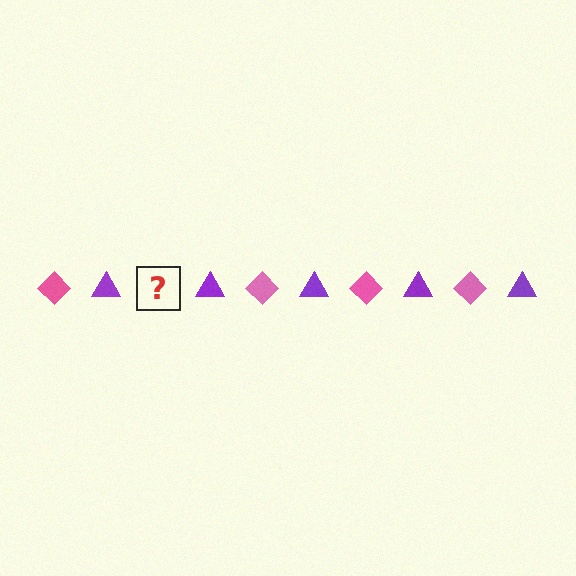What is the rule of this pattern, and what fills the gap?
The rule is that the pattern alternates between pink diamond and purple triangle. The gap should be filled with a pink diamond.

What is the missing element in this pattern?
The missing element is a pink diamond.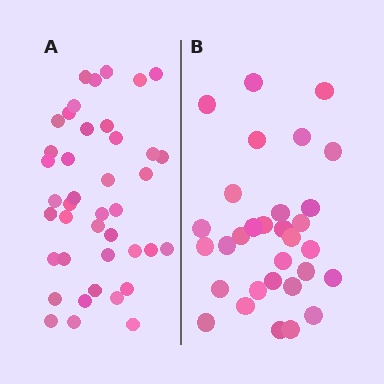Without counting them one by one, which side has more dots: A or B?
Region A (the left region) has more dots.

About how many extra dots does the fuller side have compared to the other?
Region A has roughly 10 or so more dots than region B.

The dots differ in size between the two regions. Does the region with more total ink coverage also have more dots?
No. Region B has more total ink coverage because its dots are larger, but region A actually contains more individual dots. Total area can be misleading — the number of items is what matters here.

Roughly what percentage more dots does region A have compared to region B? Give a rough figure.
About 30% more.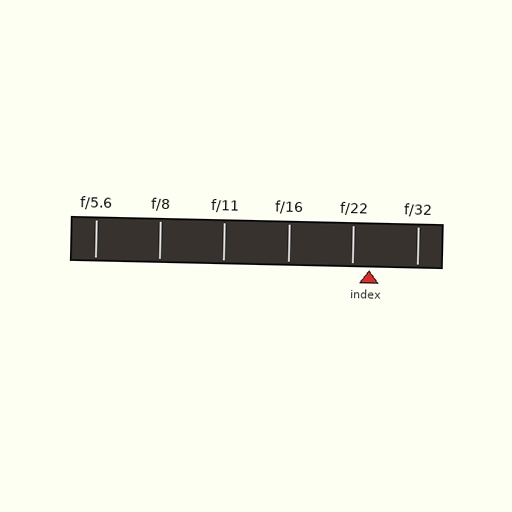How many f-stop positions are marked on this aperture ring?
There are 6 f-stop positions marked.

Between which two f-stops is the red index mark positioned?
The index mark is between f/22 and f/32.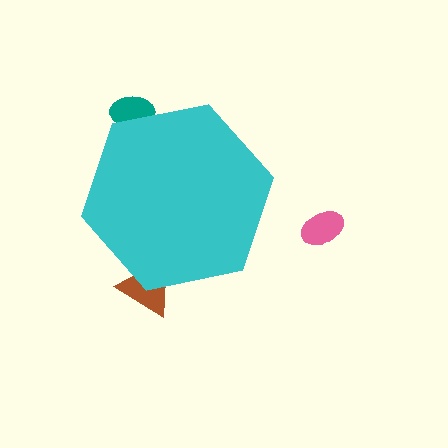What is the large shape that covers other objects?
A cyan hexagon.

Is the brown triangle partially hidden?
Yes, the brown triangle is partially hidden behind the cyan hexagon.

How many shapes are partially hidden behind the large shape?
2 shapes are partially hidden.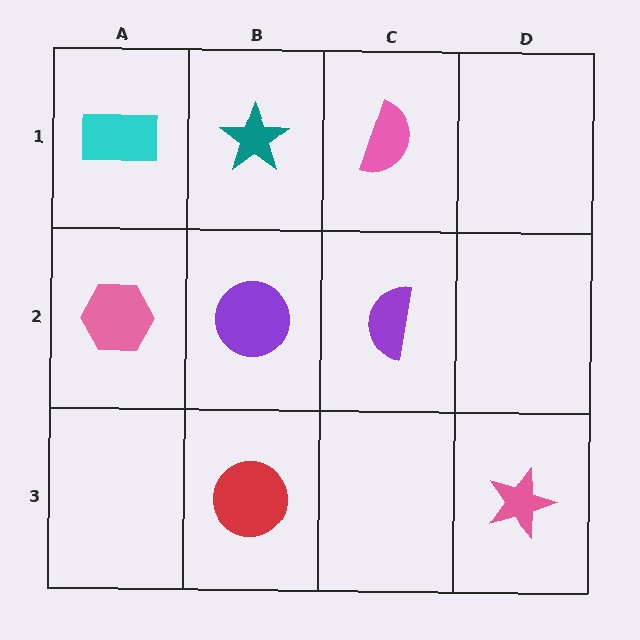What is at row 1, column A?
A cyan rectangle.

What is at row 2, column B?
A purple circle.